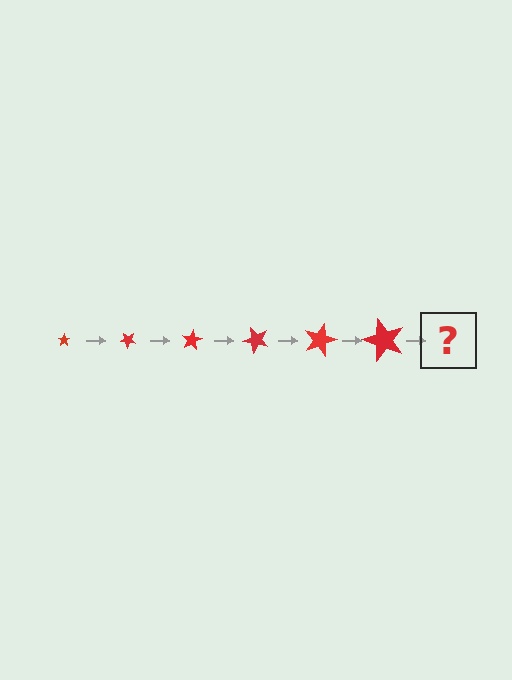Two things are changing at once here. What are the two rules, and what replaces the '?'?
The two rules are that the star grows larger each step and it rotates 40 degrees each step. The '?' should be a star, larger than the previous one and rotated 240 degrees from the start.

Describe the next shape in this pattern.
It should be a star, larger than the previous one and rotated 240 degrees from the start.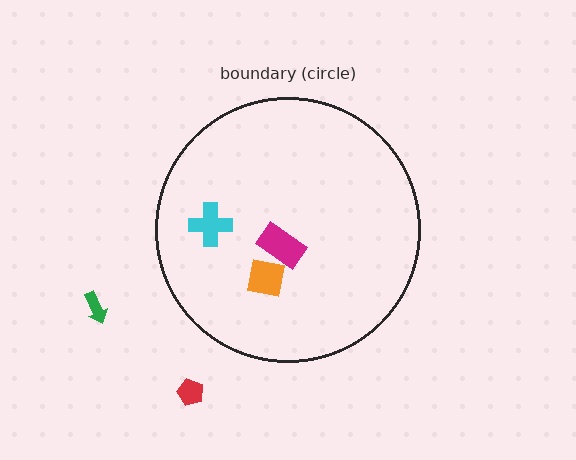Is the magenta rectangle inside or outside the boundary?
Inside.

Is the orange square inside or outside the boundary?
Inside.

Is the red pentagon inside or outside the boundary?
Outside.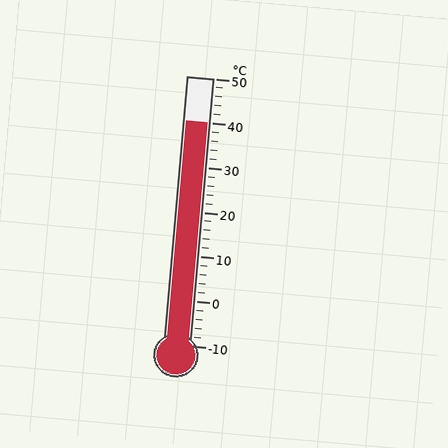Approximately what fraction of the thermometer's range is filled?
The thermometer is filled to approximately 85% of its range.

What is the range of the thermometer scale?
The thermometer scale ranges from -10°C to 50°C.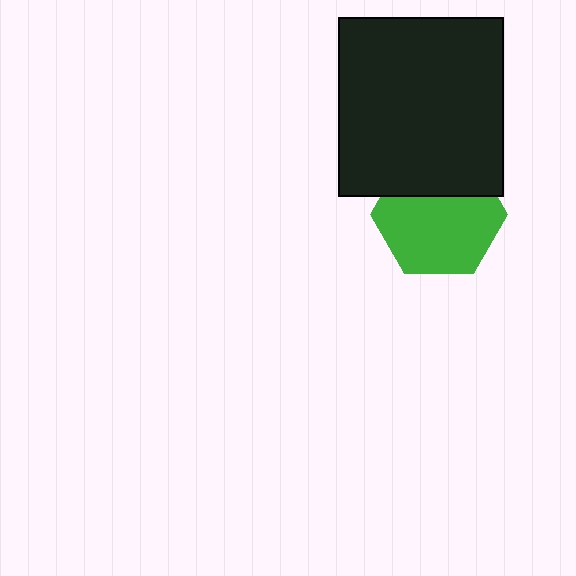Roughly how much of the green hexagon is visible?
Most of it is visible (roughly 67%).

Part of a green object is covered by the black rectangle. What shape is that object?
It is a hexagon.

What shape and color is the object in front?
The object in front is a black rectangle.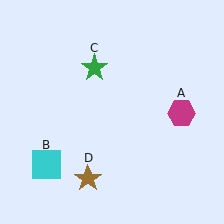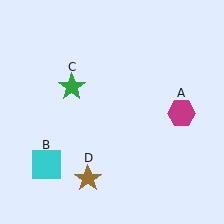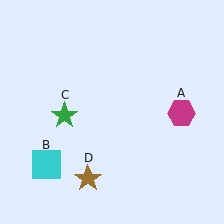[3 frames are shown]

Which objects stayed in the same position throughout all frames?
Magenta hexagon (object A) and cyan square (object B) and brown star (object D) remained stationary.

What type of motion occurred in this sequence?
The green star (object C) rotated counterclockwise around the center of the scene.